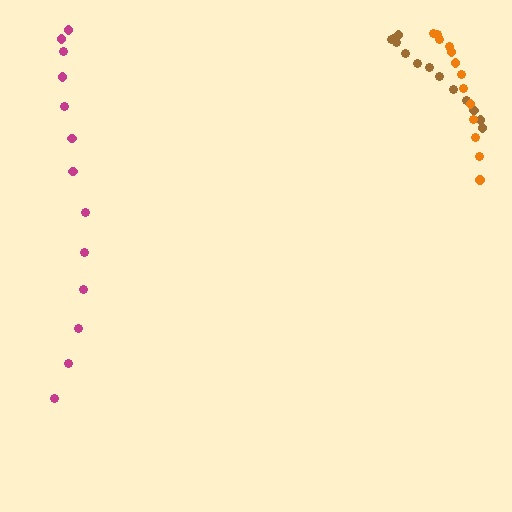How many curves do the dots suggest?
There are 3 distinct paths.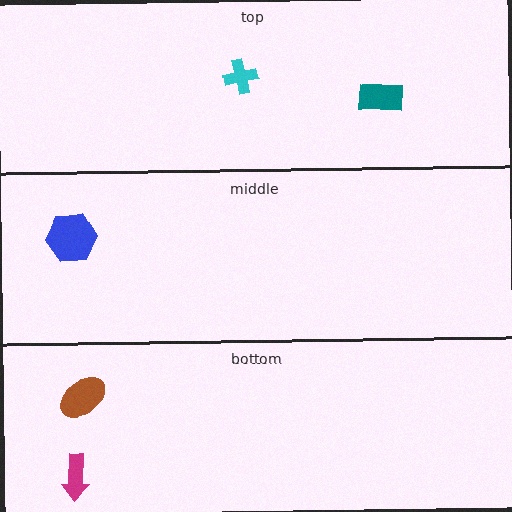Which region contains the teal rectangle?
The top region.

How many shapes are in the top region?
2.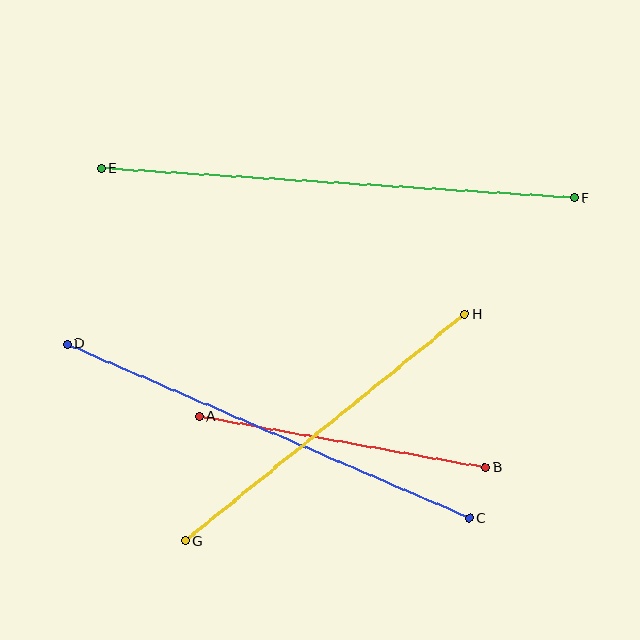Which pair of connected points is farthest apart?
Points E and F are farthest apart.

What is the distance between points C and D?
The distance is approximately 439 pixels.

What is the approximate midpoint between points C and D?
The midpoint is at approximately (268, 431) pixels.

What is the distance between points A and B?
The distance is approximately 290 pixels.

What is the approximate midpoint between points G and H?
The midpoint is at approximately (325, 428) pixels.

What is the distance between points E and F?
The distance is approximately 474 pixels.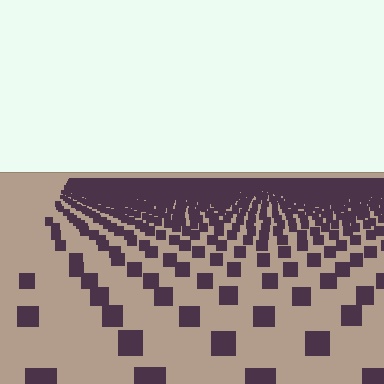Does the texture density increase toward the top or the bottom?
Density increases toward the top.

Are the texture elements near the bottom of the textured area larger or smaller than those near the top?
Larger. Near the bottom, elements are closer to the viewer and appear at a bigger on-screen size.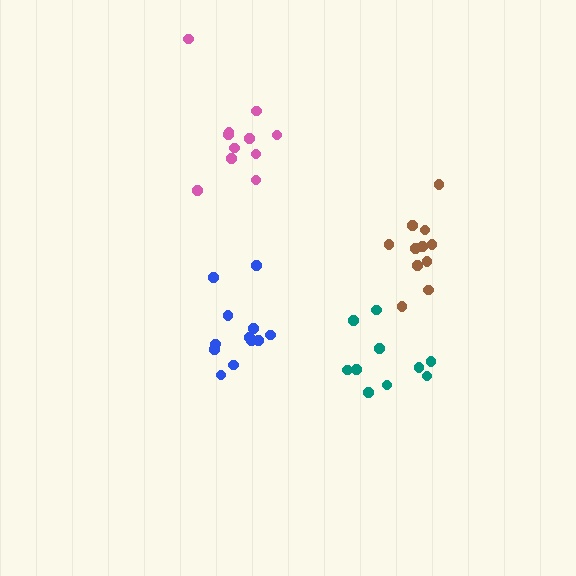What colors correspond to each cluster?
The clusters are colored: blue, teal, pink, brown.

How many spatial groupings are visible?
There are 4 spatial groupings.